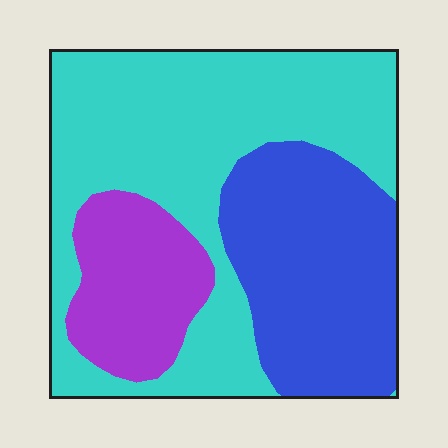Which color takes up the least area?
Purple, at roughly 15%.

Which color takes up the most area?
Cyan, at roughly 50%.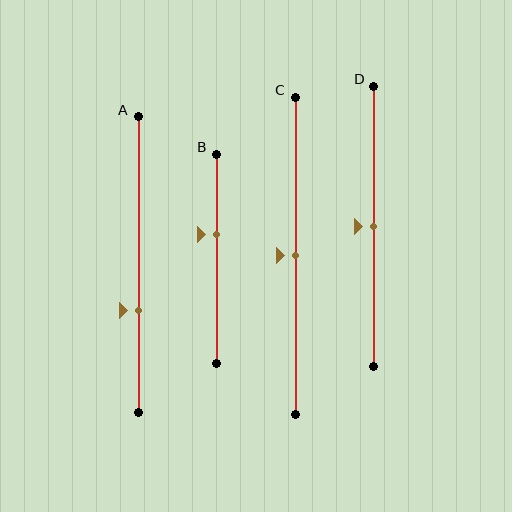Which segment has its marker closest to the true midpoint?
Segment C has its marker closest to the true midpoint.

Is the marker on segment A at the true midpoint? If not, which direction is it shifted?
No, the marker on segment A is shifted downward by about 15% of the segment length.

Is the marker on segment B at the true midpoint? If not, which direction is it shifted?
No, the marker on segment B is shifted upward by about 12% of the segment length.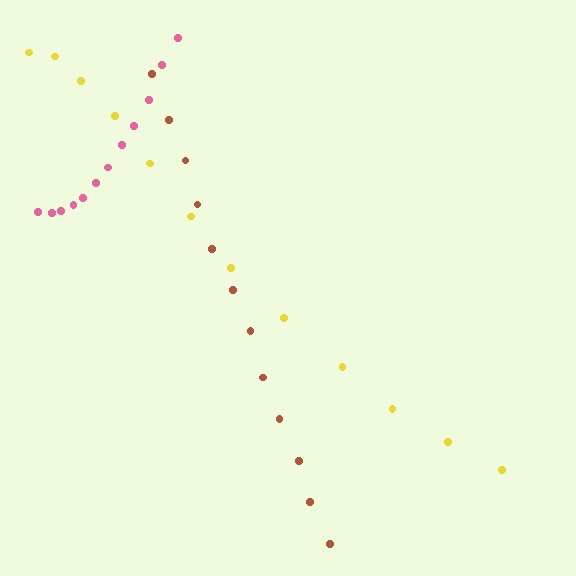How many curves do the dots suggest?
There are 3 distinct paths.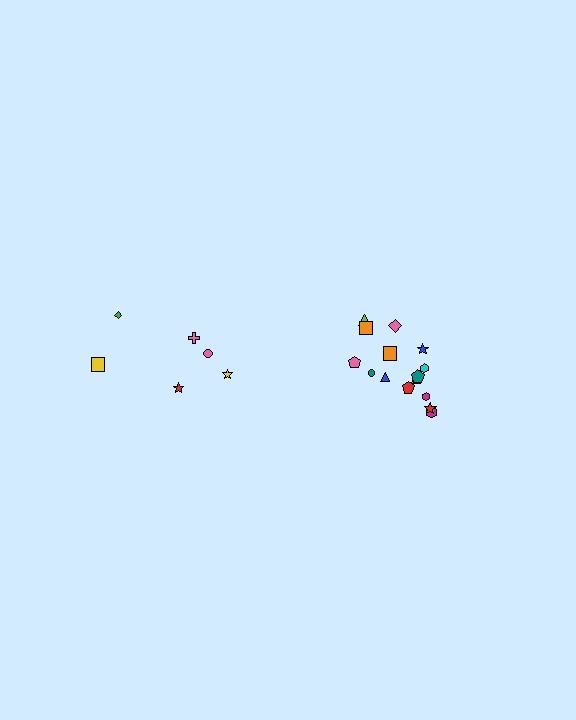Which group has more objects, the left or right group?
The right group.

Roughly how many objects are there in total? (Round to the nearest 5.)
Roughly 20 objects in total.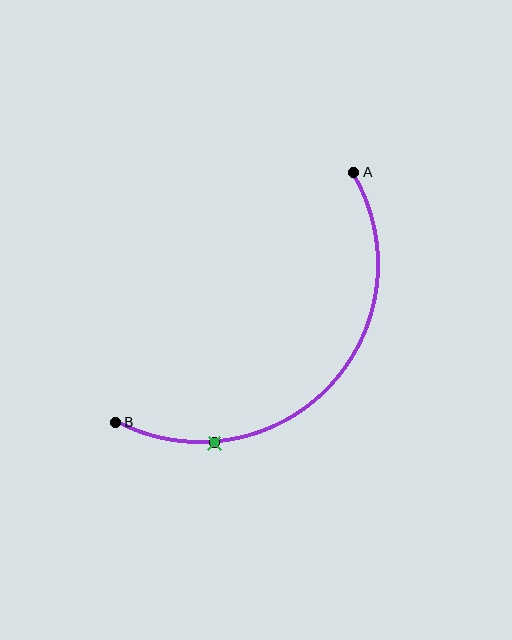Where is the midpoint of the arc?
The arc midpoint is the point on the curve farthest from the straight line joining A and B. It sits below and to the right of that line.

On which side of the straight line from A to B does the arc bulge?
The arc bulges below and to the right of the straight line connecting A and B.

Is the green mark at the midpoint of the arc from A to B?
No. The green mark lies on the arc but is closer to endpoint B. The arc midpoint would be at the point on the curve equidistant along the arc from both A and B.